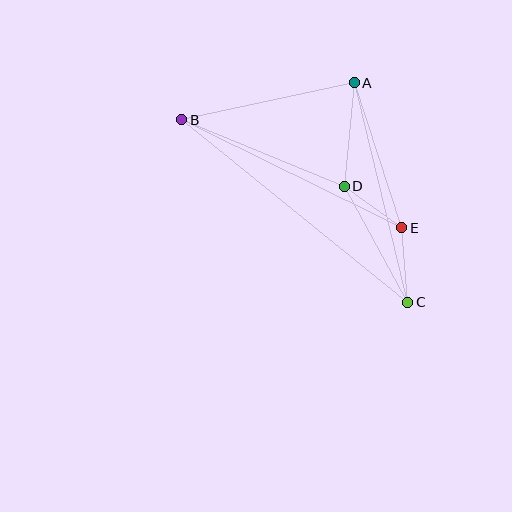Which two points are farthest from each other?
Points B and C are farthest from each other.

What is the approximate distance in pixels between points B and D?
The distance between B and D is approximately 176 pixels.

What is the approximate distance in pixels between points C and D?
The distance between C and D is approximately 132 pixels.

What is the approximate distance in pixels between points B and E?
The distance between B and E is approximately 245 pixels.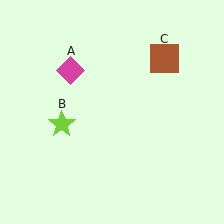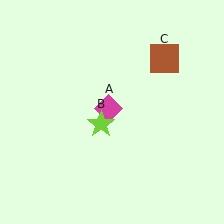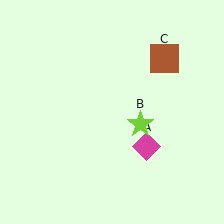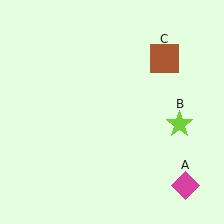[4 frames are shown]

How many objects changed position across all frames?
2 objects changed position: magenta diamond (object A), lime star (object B).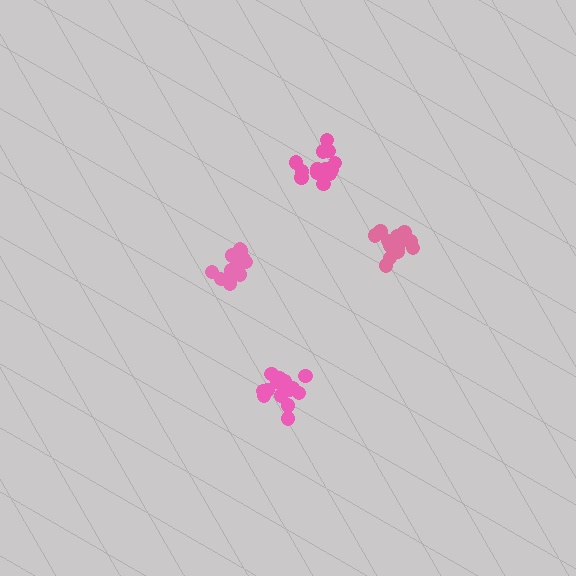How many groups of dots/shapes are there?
There are 4 groups.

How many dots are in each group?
Group 1: 16 dots, Group 2: 15 dots, Group 3: 17 dots, Group 4: 14 dots (62 total).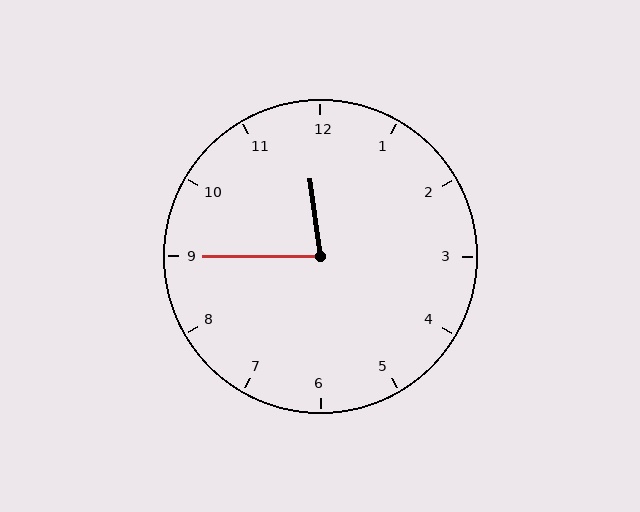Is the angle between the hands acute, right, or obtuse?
It is acute.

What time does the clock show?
11:45.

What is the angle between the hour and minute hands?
Approximately 82 degrees.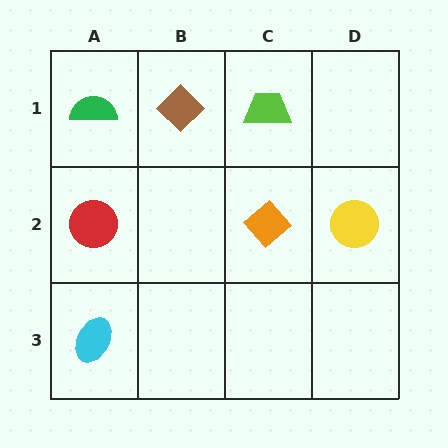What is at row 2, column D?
A yellow circle.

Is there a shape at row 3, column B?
No, that cell is empty.